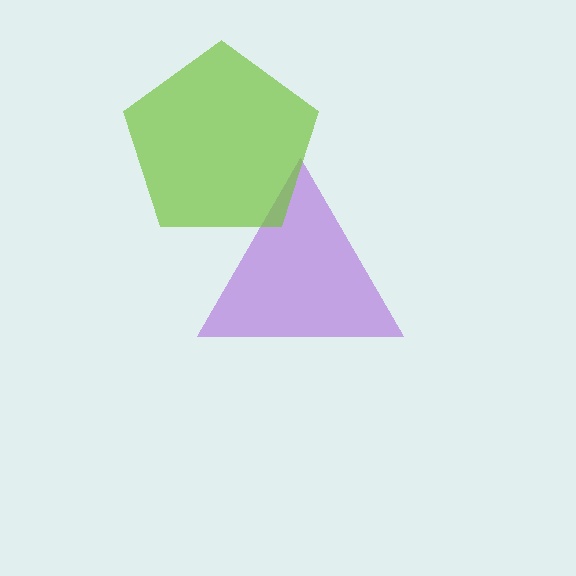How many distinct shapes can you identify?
There are 2 distinct shapes: a purple triangle, a lime pentagon.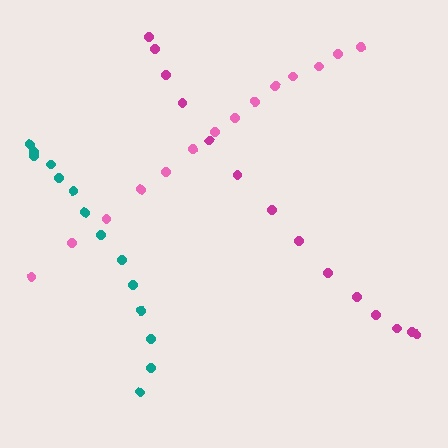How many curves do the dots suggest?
There are 3 distinct paths.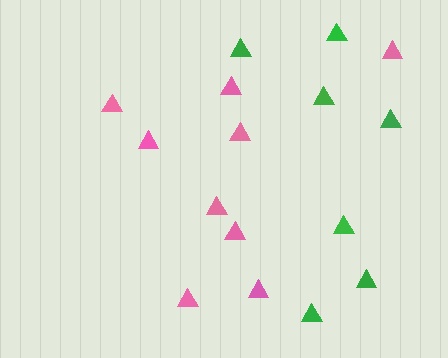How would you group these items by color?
There are 2 groups: one group of pink triangles (9) and one group of green triangles (7).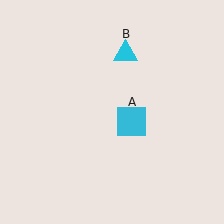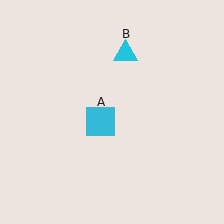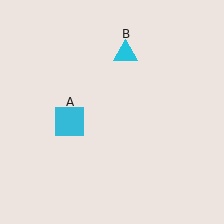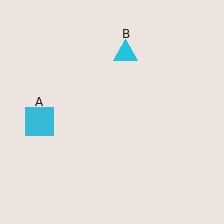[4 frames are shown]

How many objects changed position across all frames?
1 object changed position: cyan square (object A).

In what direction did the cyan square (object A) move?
The cyan square (object A) moved left.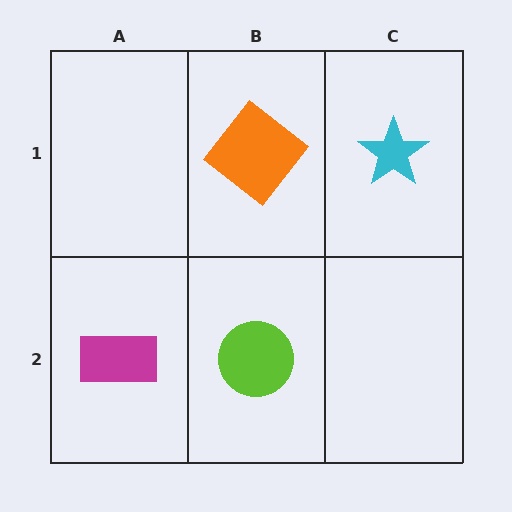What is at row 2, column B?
A lime circle.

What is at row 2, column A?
A magenta rectangle.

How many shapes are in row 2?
2 shapes.